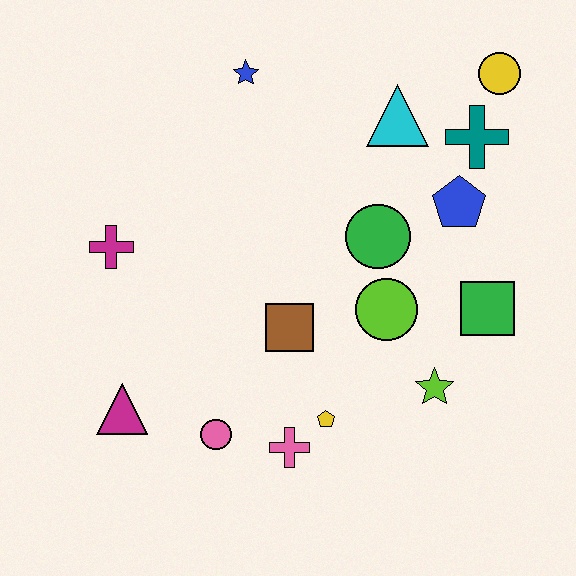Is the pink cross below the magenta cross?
Yes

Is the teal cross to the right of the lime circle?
Yes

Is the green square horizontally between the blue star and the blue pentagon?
No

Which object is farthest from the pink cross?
The yellow circle is farthest from the pink cross.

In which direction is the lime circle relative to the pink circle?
The lime circle is to the right of the pink circle.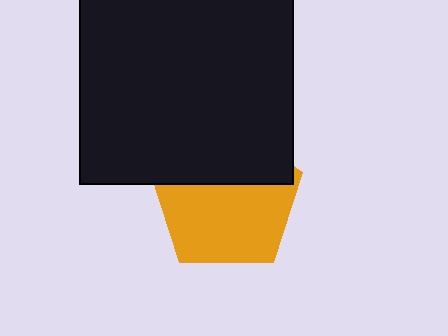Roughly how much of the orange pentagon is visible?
About half of it is visible (roughly 61%).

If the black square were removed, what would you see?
You would see the complete orange pentagon.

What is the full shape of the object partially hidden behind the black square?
The partially hidden object is an orange pentagon.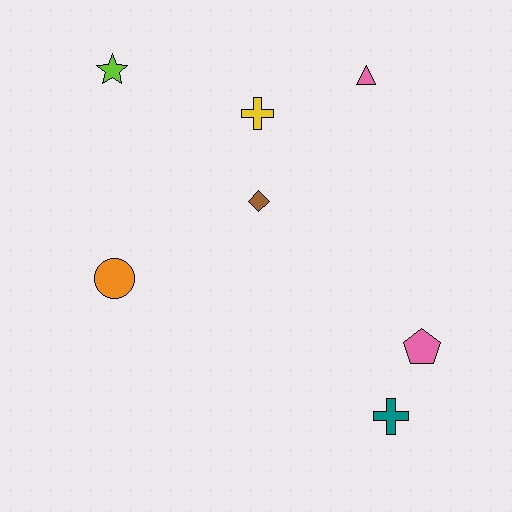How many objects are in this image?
There are 7 objects.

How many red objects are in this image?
There are no red objects.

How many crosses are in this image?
There are 2 crosses.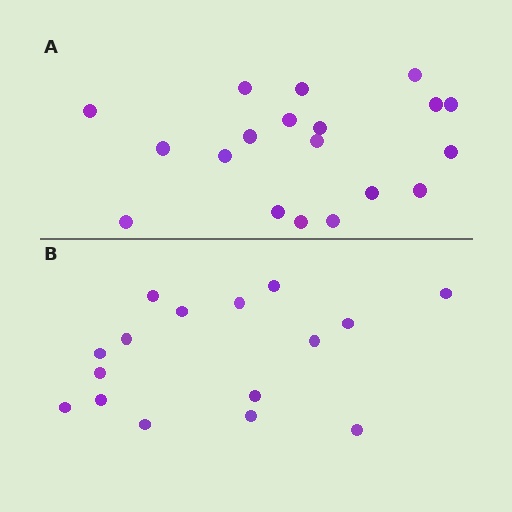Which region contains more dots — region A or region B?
Region A (the top region) has more dots.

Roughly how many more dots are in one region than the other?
Region A has just a few more — roughly 2 or 3 more dots than region B.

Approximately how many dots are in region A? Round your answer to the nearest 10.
About 20 dots. (The exact count is 19, which rounds to 20.)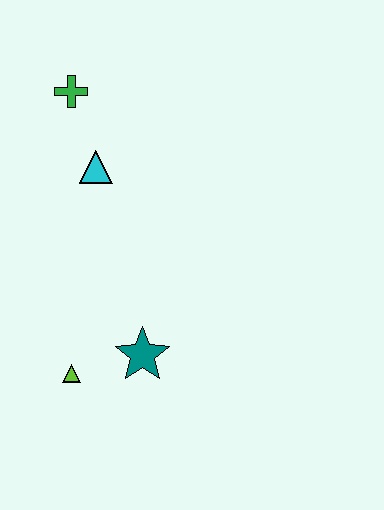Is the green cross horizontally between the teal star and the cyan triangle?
No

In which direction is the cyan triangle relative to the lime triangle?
The cyan triangle is above the lime triangle.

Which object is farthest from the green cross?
The lime triangle is farthest from the green cross.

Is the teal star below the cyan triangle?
Yes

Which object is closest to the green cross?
The cyan triangle is closest to the green cross.